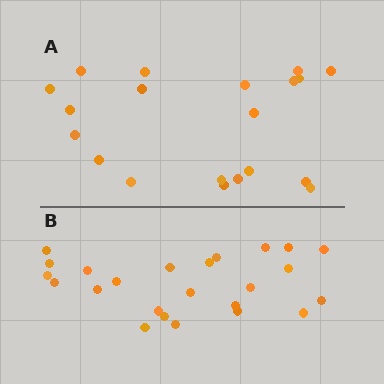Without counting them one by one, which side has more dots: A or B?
Region B (the bottom region) has more dots.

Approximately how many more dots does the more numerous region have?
Region B has about 4 more dots than region A.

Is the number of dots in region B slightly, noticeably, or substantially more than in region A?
Region B has only slightly more — the two regions are fairly close. The ratio is roughly 1.2 to 1.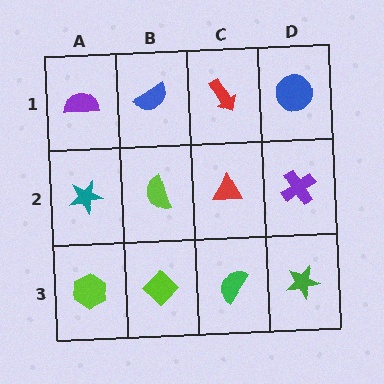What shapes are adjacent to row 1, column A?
A teal star (row 2, column A), a blue semicircle (row 1, column B).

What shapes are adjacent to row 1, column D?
A purple cross (row 2, column D), a red arrow (row 1, column C).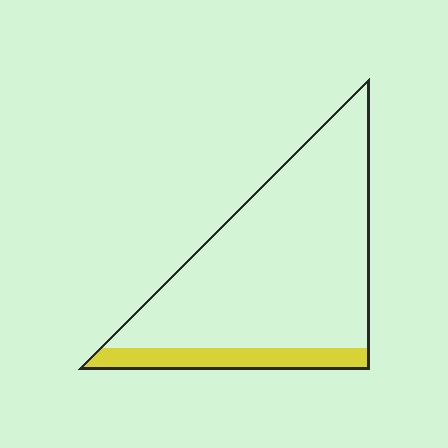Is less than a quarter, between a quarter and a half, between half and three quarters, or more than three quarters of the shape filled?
Less than a quarter.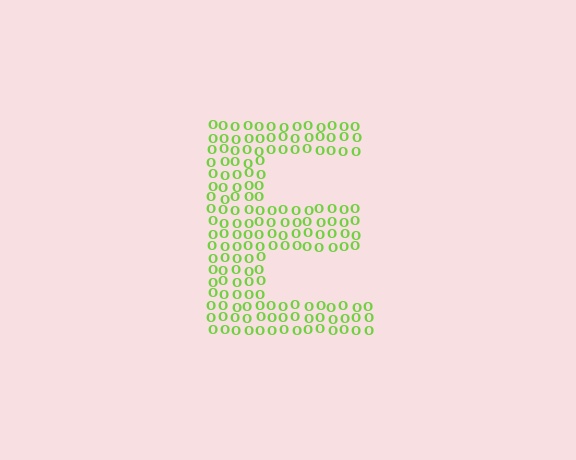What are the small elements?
The small elements are letter O's.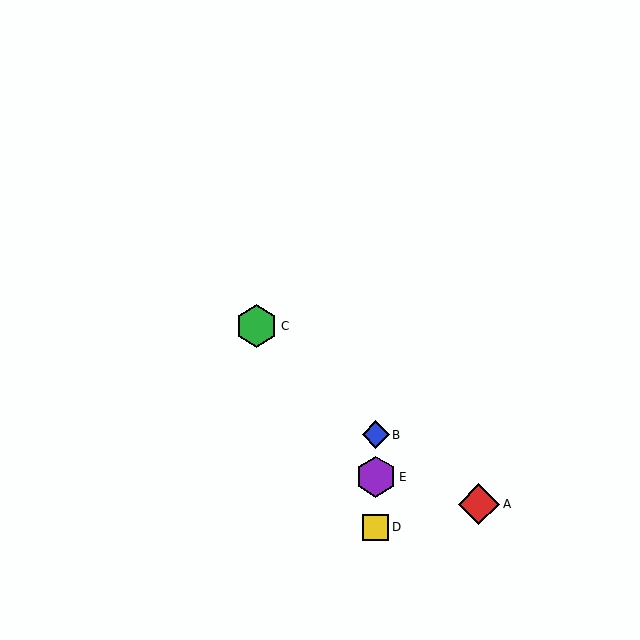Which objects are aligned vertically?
Objects B, D, E are aligned vertically.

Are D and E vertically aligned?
Yes, both are at x≈376.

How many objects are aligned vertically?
3 objects (B, D, E) are aligned vertically.